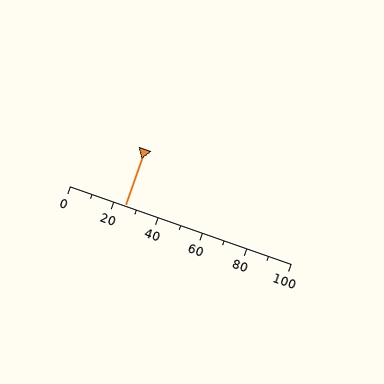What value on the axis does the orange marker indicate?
The marker indicates approximately 25.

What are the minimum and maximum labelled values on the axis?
The axis runs from 0 to 100.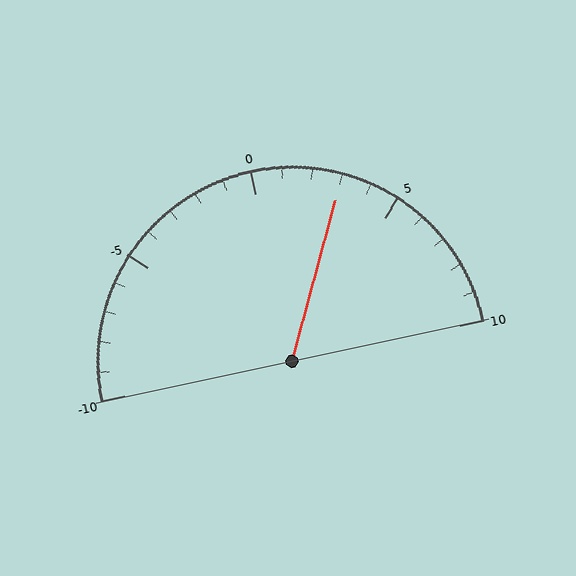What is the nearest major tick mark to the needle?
The nearest major tick mark is 5.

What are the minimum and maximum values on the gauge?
The gauge ranges from -10 to 10.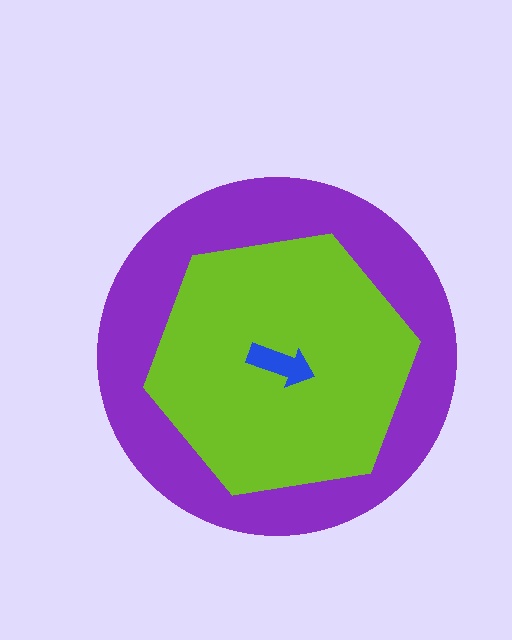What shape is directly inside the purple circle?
The lime hexagon.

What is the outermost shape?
The purple circle.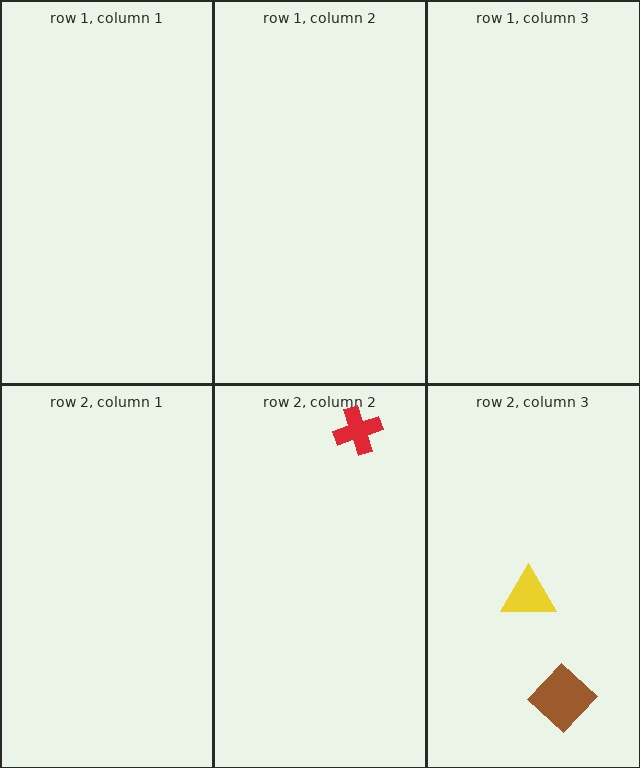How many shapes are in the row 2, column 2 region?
1.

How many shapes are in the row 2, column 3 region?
2.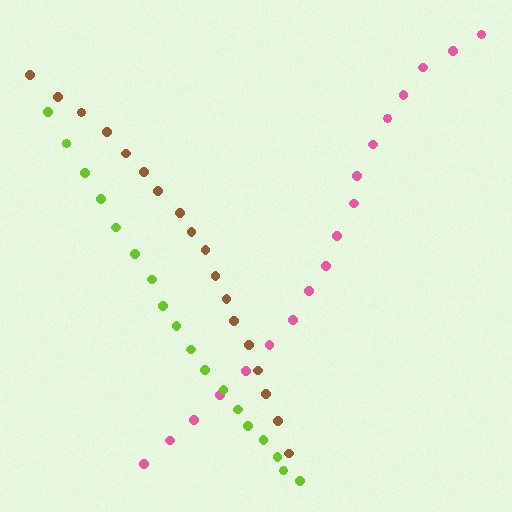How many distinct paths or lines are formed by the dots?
There are 3 distinct paths.